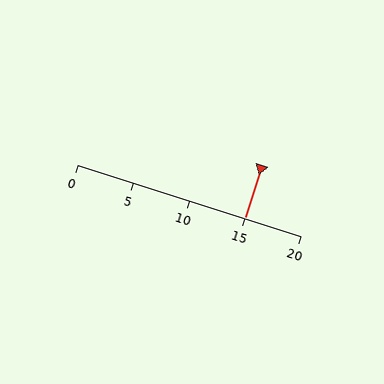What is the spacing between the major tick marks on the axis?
The major ticks are spaced 5 apart.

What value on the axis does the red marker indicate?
The marker indicates approximately 15.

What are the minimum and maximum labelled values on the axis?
The axis runs from 0 to 20.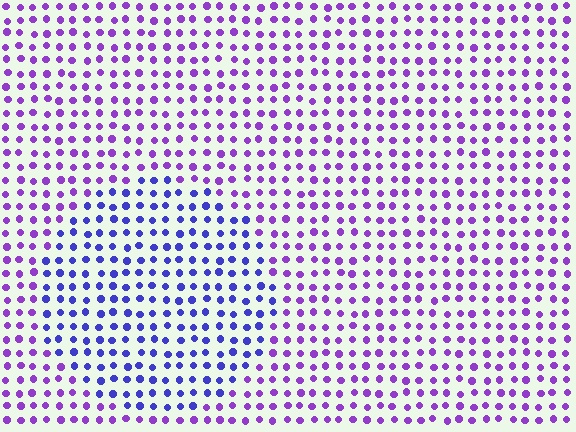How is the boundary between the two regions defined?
The boundary is defined purely by a slight shift in hue (about 36 degrees). Spacing, size, and orientation are identical on both sides.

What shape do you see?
I see a circle.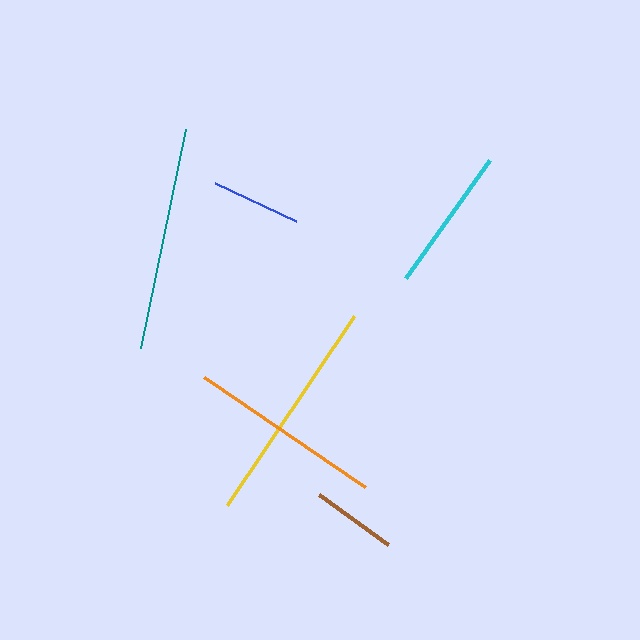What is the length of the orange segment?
The orange segment is approximately 195 pixels long.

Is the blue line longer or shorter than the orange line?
The orange line is longer than the blue line.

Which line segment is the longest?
The yellow line is the longest at approximately 228 pixels.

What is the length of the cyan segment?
The cyan segment is approximately 146 pixels long.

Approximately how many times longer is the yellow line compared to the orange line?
The yellow line is approximately 1.2 times the length of the orange line.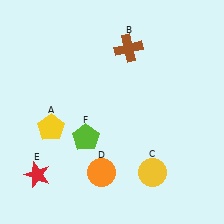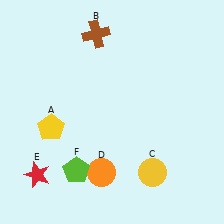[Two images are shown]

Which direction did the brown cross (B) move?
The brown cross (B) moved left.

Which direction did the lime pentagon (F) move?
The lime pentagon (F) moved down.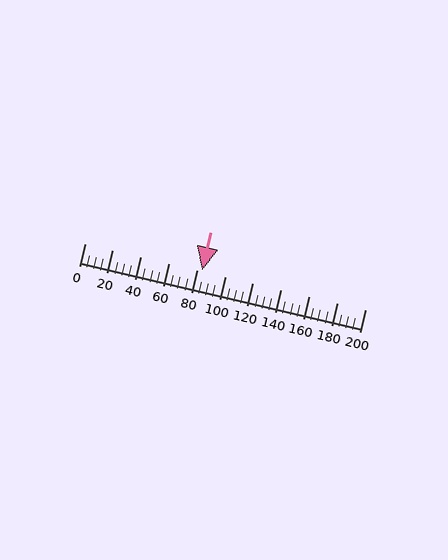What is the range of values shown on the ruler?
The ruler shows values from 0 to 200.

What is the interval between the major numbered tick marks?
The major tick marks are spaced 20 units apart.